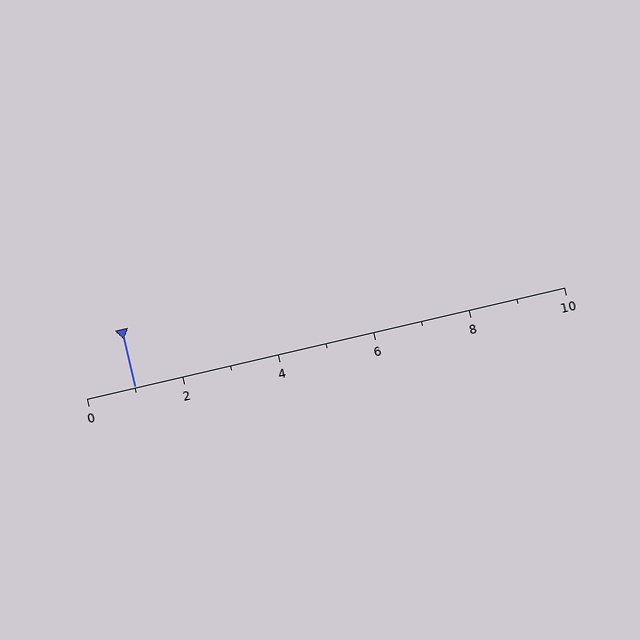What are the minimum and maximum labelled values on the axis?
The axis runs from 0 to 10.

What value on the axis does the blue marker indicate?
The marker indicates approximately 1.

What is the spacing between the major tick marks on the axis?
The major ticks are spaced 2 apart.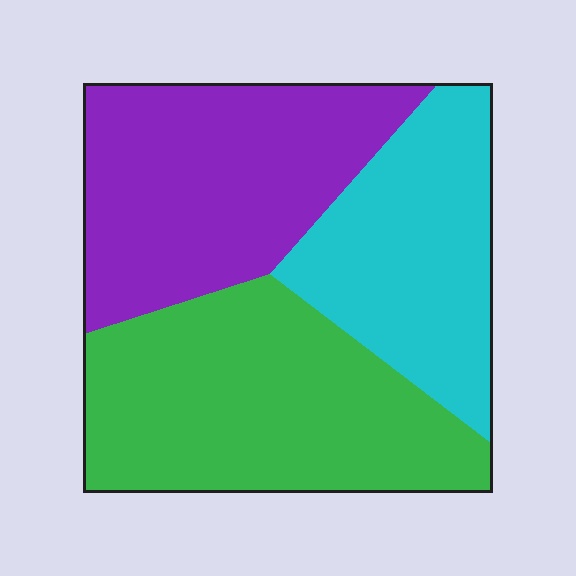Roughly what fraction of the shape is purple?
Purple takes up about one third (1/3) of the shape.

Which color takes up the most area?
Green, at roughly 40%.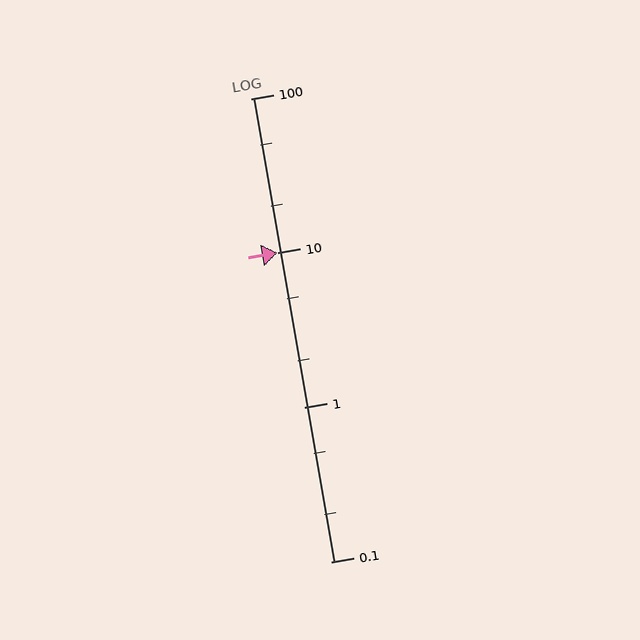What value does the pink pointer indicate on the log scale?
The pointer indicates approximately 10.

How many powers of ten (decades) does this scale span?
The scale spans 3 decades, from 0.1 to 100.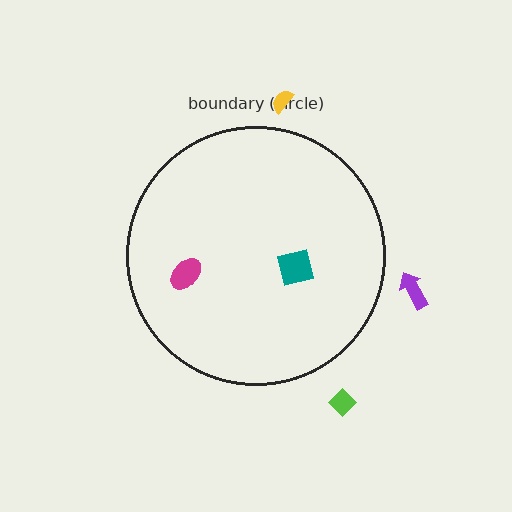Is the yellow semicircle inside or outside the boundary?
Outside.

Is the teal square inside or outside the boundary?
Inside.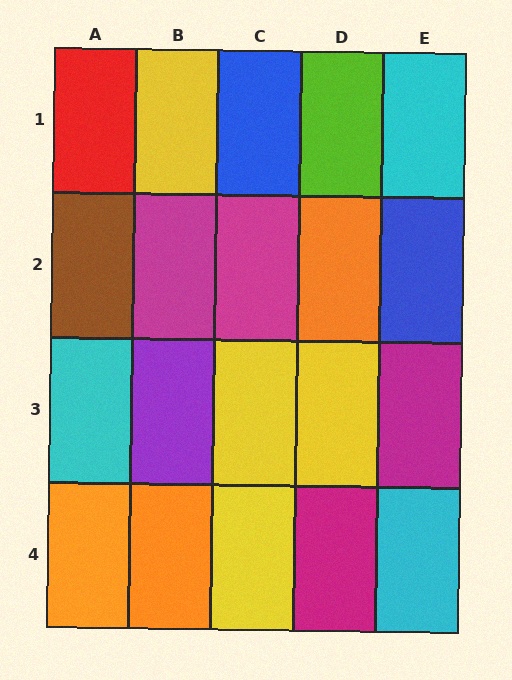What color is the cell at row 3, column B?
Purple.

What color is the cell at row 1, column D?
Lime.